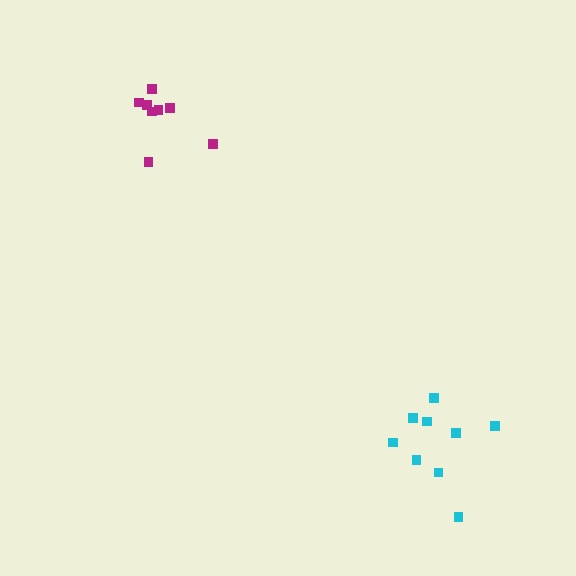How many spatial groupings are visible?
There are 2 spatial groupings.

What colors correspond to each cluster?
The clusters are colored: cyan, magenta.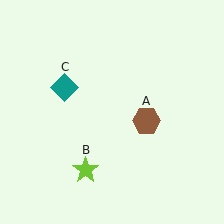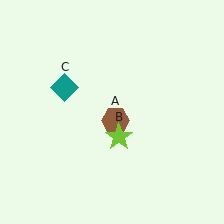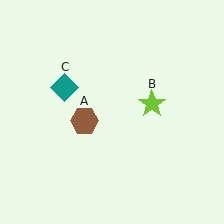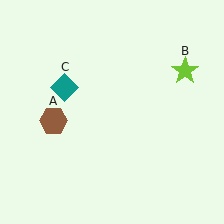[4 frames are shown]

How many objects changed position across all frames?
2 objects changed position: brown hexagon (object A), lime star (object B).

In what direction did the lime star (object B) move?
The lime star (object B) moved up and to the right.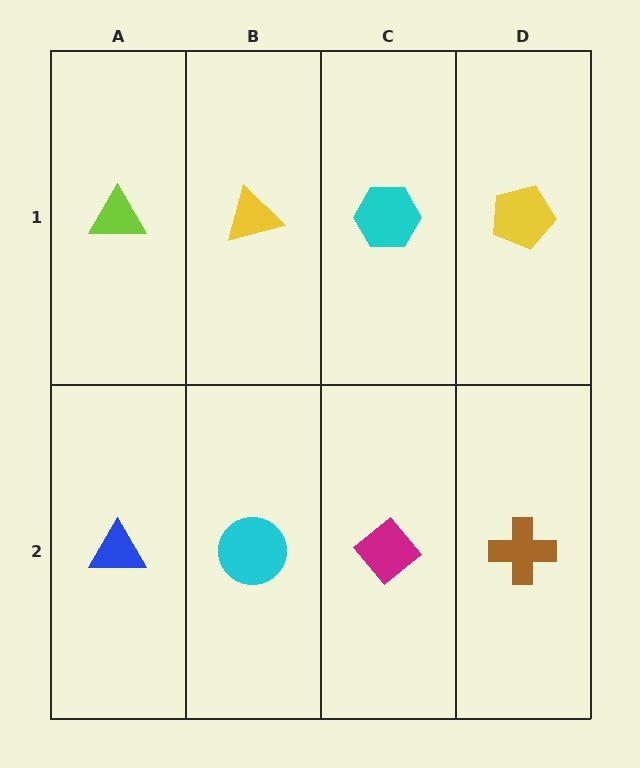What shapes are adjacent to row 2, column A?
A lime triangle (row 1, column A), a cyan circle (row 2, column B).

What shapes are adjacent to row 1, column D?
A brown cross (row 2, column D), a cyan hexagon (row 1, column C).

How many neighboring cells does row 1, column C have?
3.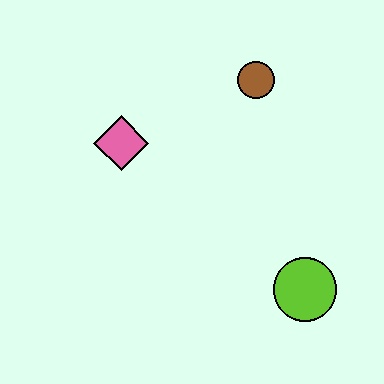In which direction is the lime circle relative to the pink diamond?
The lime circle is to the right of the pink diamond.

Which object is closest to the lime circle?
The brown circle is closest to the lime circle.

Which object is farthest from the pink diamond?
The lime circle is farthest from the pink diamond.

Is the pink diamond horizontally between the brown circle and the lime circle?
No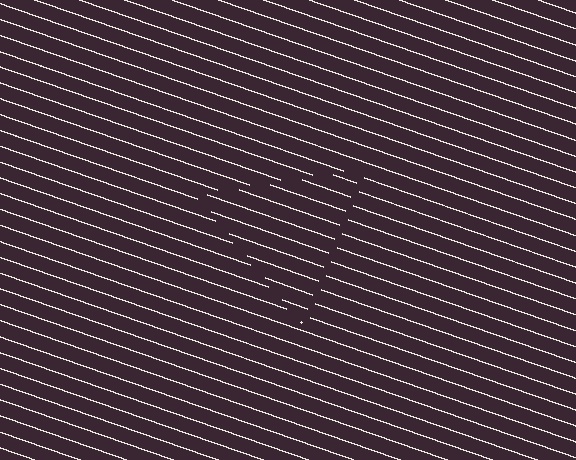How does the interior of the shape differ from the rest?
The interior of the shape contains the same grating, shifted by half a period — the contour is defined by the phase discontinuity where line-ends from the inner and outer gratings abut.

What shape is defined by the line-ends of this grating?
An illusory triangle. The interior of the shape contains the same grating, shifted by half a period — the contour is defined by the phase discontinuity where line-ends from the inner and outer gratings abut.